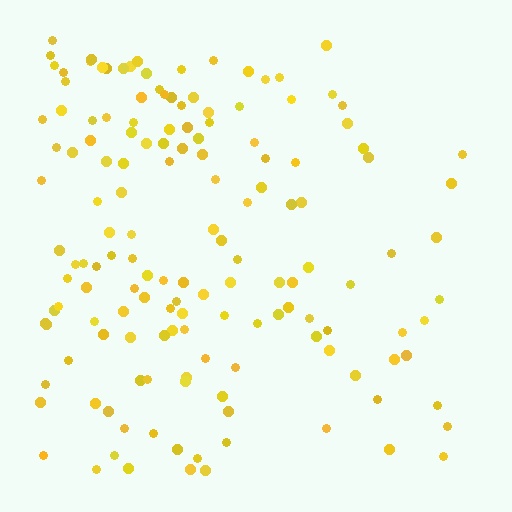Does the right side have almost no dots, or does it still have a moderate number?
Still a moderate number, just noticeably fewer than the left.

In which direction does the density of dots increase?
From right to left, with the left side densest.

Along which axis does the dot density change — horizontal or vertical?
Horizontal.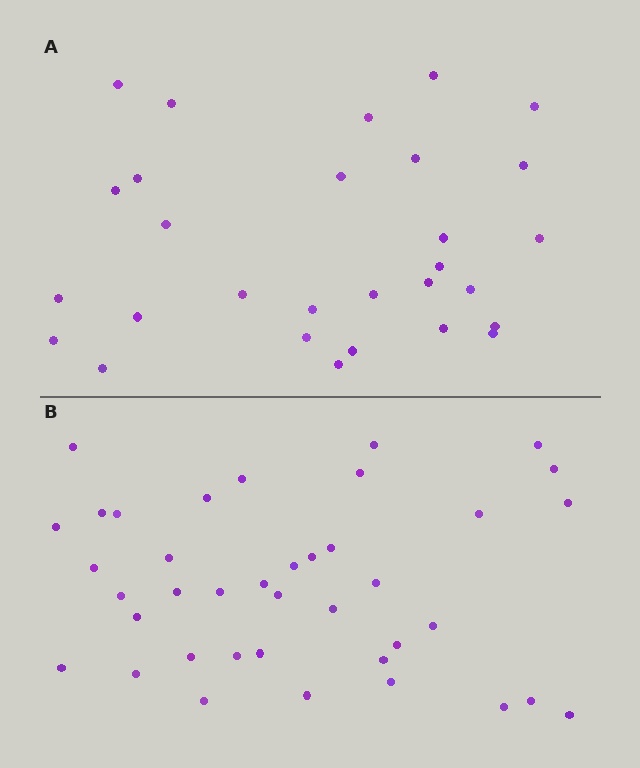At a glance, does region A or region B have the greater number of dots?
Region B (the bottom region) has more dots.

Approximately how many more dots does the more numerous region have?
Region B has roughly 10 or so more dots than region A.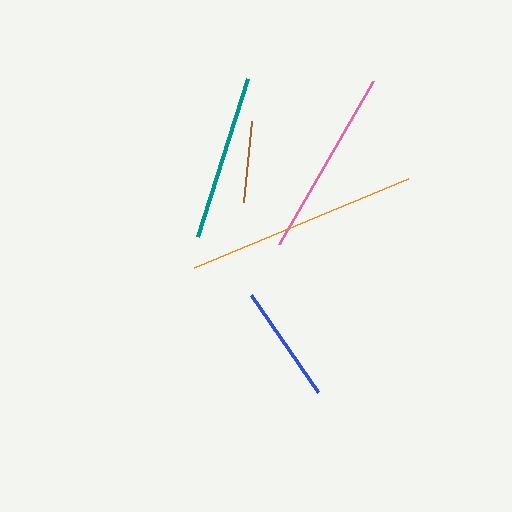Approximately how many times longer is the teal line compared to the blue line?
The teal line is approximately 1.4 times the length of the blue line.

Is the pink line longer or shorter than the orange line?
The orange line is longer than the pink line.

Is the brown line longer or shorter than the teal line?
The teal line is longer than the brown line.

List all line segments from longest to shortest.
From longest to shortest: orange, pink, teal, blue, brown.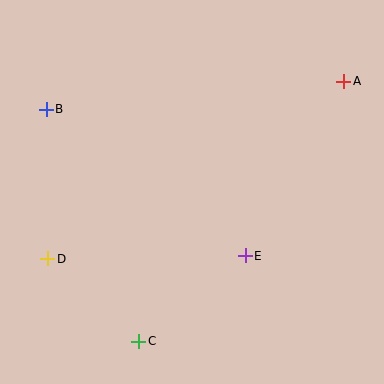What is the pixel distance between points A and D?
The distance between A and D is 345 pixels.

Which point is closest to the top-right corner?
Point A is closest to the top-right corner.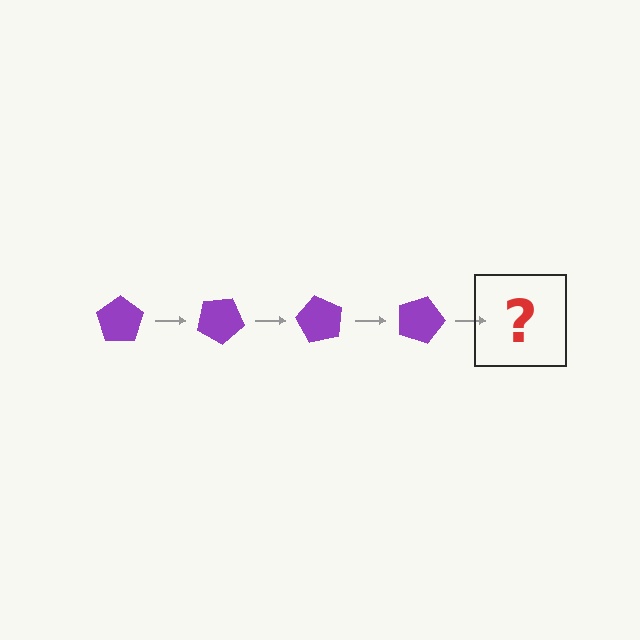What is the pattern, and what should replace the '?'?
The pattern is that the pentagon rotates 30 degrees each step. The '?' should be a purple pentagon rotated 120 degrees.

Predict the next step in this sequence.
The next step is a purple pentagon rotated 120 degrees.